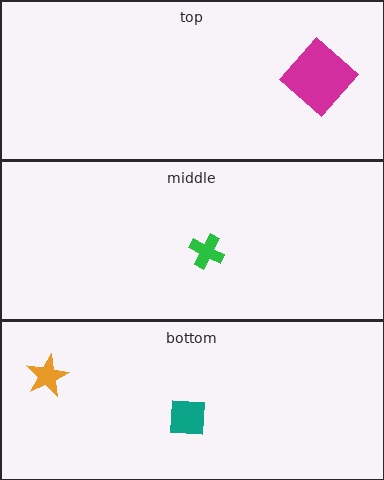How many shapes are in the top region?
1.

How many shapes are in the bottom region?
2.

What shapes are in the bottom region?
The orange star, the teal square.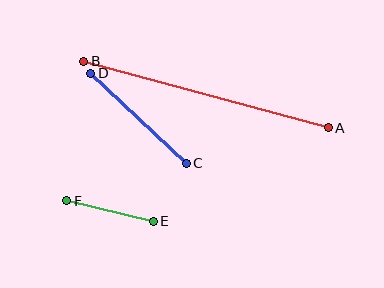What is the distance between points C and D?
The distance is approximately 131 pixels.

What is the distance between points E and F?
The distance is approximately 89 pixels.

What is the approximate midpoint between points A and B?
The midpoint is at approximately (206, 95) pixels.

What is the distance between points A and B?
The distance is approximately 253 pixels.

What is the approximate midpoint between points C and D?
The midpoint is at approximately (139, 118) pixels.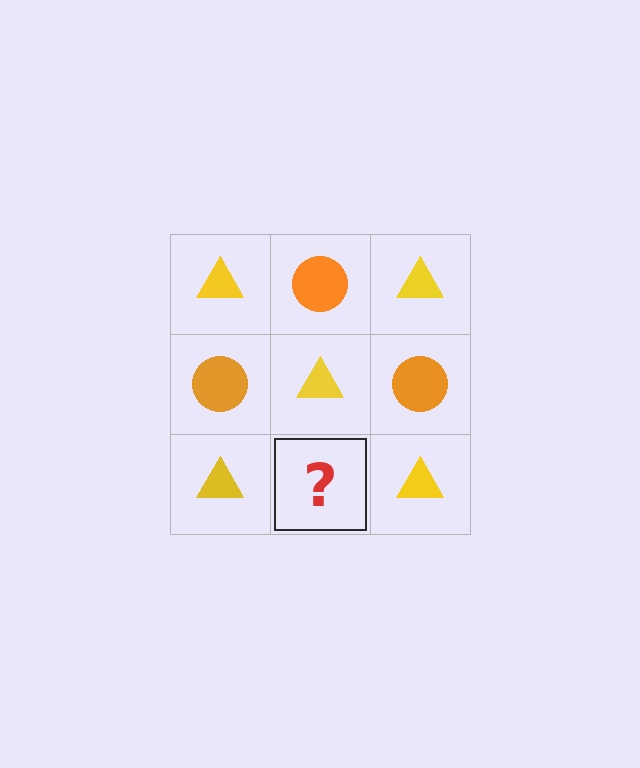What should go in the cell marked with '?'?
The missing cell should contain an orange circle.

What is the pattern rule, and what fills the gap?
The rule is that it alternates yellow triangle and orange circle in a checkerboard pattern. The gap should be filled with an orange circle.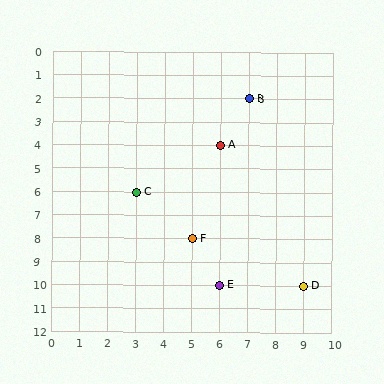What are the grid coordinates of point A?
Point A is at grid coordinates (6, 4).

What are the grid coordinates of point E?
Point E is at grid coordinates (6, 10).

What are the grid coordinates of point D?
Point D is at grid coordinates (9, 10).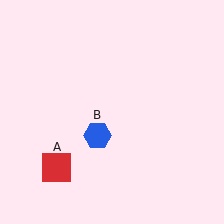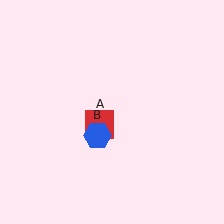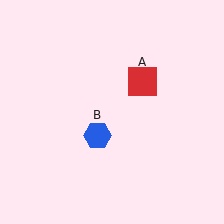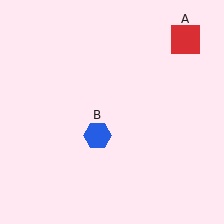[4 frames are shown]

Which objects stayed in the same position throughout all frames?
Blue hexagon (object B) remained stationary.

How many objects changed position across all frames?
1 object changed position: red square (object A).